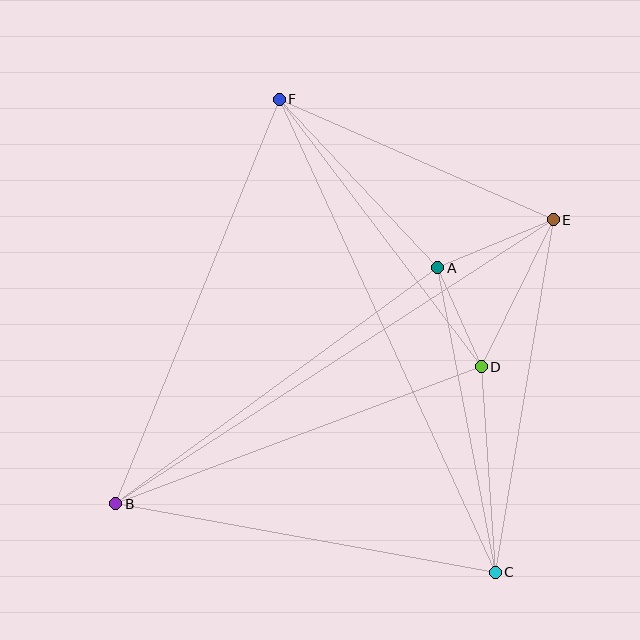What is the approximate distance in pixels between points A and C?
The distance between A and C is approximately 310 pixels.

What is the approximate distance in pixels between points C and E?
The distance between C and E is approximately 357 pixels.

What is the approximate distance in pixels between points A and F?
The distance between A and F is approximately 232 pixels.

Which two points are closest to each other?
Points A and D are closest to each other.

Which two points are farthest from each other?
Points B and E are farthest from each other.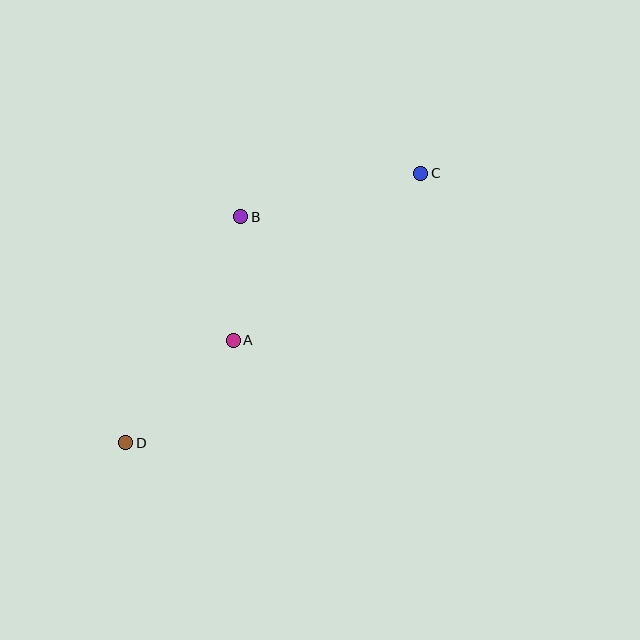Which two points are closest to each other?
Points A and B are closest to each other.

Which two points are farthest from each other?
Points C and D are farthest from each other.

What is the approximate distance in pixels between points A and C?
The distance between A and C is approximately 251 pixels.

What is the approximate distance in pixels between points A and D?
The distance between A and D is approximately 149 pixels.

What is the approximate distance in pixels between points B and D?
The distance between B and D is approximately 254 pixels.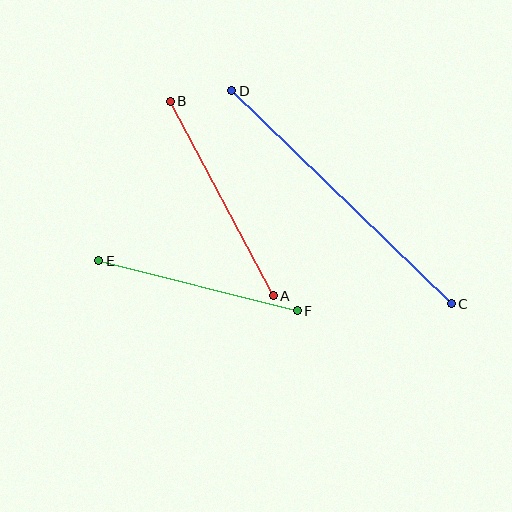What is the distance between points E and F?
The distance is approximately 205 pixels.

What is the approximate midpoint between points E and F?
The midpoint is at approximately (198, 286) pixels.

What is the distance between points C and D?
The distance is approximately 306 pixels.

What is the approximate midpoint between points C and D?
The midpoint is at approximately (342, 197) pixels.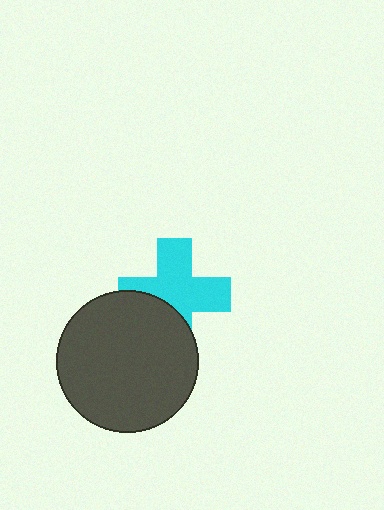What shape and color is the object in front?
The object in front is a dark gray circle.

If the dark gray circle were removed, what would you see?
You would see the complete cyan cross.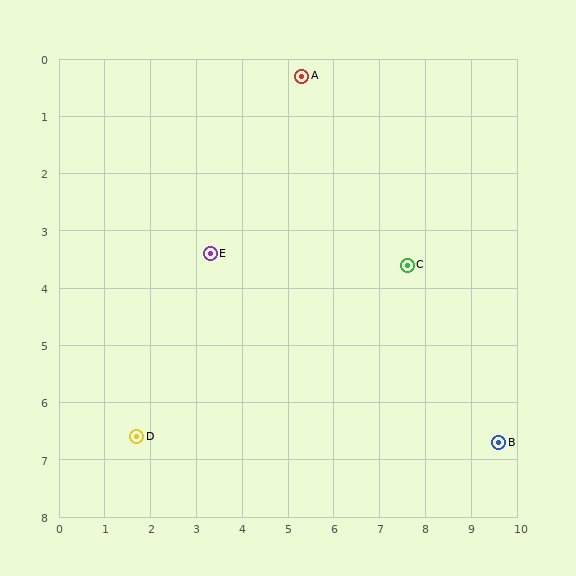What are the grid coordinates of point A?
Point A is at approximately (5.3, 0.3).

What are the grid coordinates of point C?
Point C is at approximately (7.6, 3.6).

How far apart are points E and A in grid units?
Points E and A are about 3.7 grid units apart.